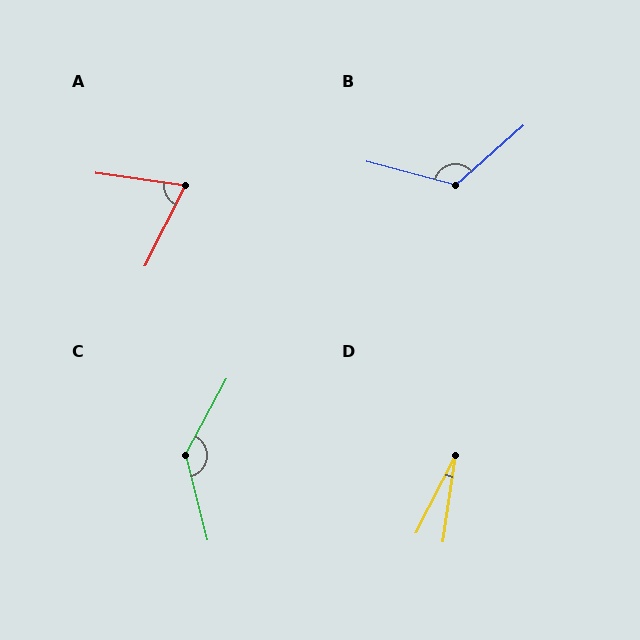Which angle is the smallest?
D, at approximately 19 degrees.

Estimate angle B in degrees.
Approximately 124 degrees.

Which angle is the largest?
C, at approximately 137 degrees.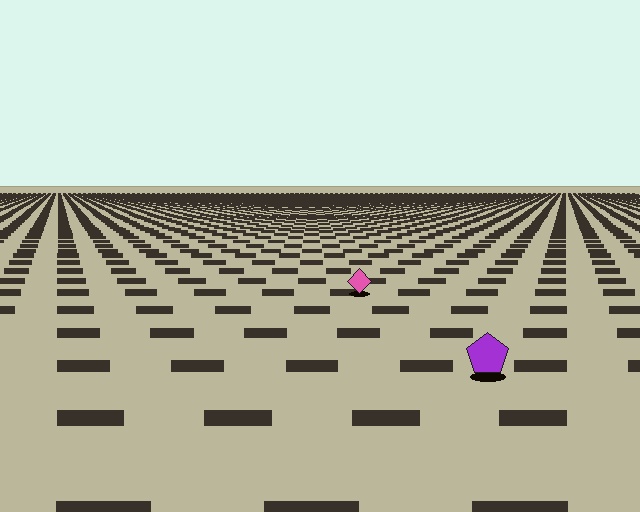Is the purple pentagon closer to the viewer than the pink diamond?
Yes. The purple pentagon is closer — you can tell from the texture gradient: the ground texture is coarser near it.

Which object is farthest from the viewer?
The pink diamond is farthest from the viewer. It appears smaller and the ground texture around it is denser.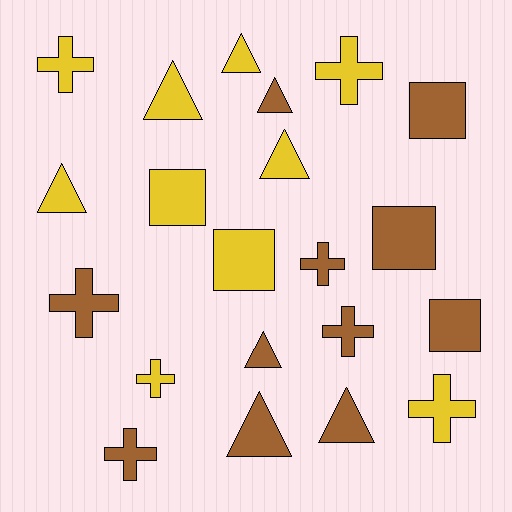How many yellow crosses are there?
There are 4 yellow crosses.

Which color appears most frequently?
Brown, with 11 objects.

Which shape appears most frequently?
Cross, with 8 objects.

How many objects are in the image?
There are 21 objects.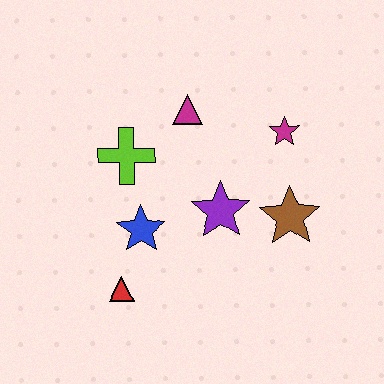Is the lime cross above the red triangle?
Yes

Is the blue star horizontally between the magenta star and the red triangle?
Yes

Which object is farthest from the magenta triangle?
The red triangle is farthest from the magenta triangle.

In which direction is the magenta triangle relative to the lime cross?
The magenta triangle is to the right of the lime cross.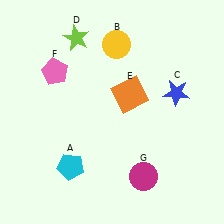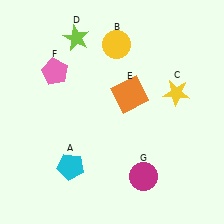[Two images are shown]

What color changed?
The star (C) changed from blue in Image 1 to yellow in Image 2.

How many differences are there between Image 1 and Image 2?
There is 1 difference between the two images.